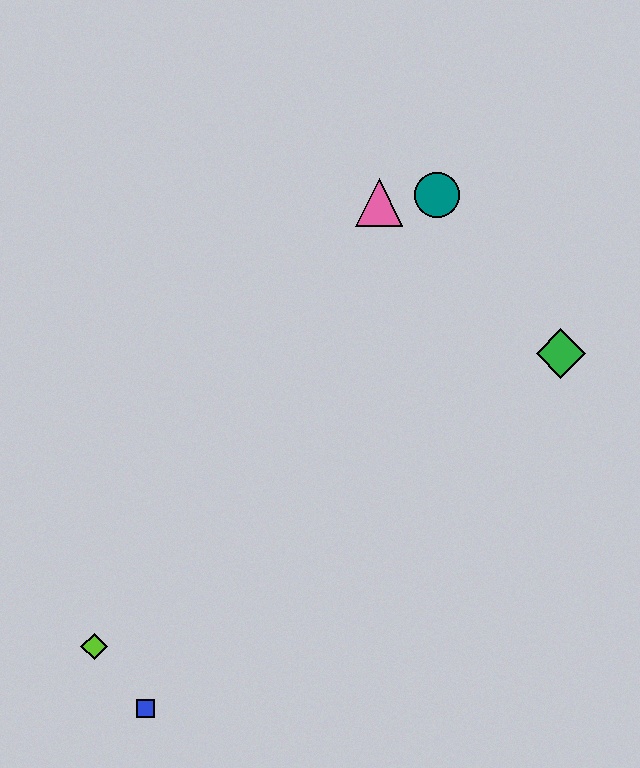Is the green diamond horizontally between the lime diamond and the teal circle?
No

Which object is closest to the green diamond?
The teal circle is closest to the green diamond.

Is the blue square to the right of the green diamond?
No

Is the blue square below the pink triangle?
Yes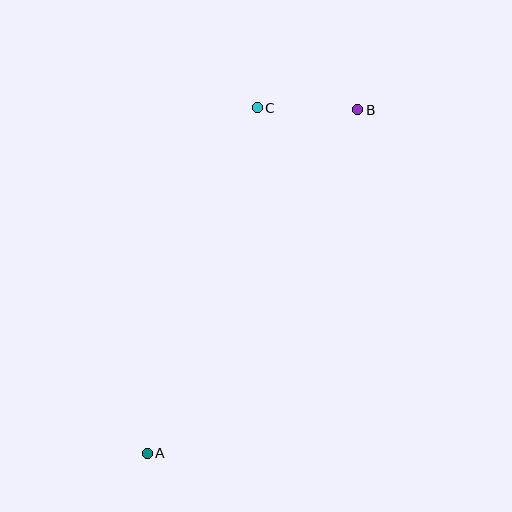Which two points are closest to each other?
Points B and C are closest to each other.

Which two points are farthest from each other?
Points A and B are farthest from each other.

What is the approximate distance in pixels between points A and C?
The distance between A and C is approximately 363 pixels.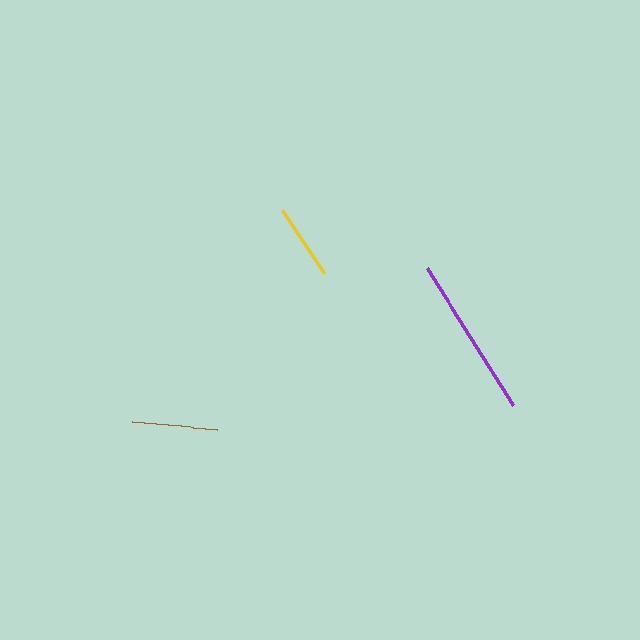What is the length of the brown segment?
The brown segment is approximately 85 pixels long.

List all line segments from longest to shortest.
From longest to shortest: purple, brown, yellow.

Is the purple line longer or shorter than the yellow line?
The purple line is longer than the yellow line.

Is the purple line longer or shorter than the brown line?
The purple line is longer than the brown line.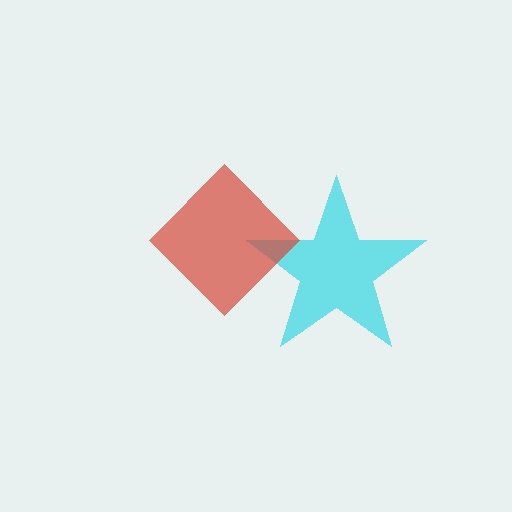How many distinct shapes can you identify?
There are 2 distinct shapes: a cyan star, a red diamond.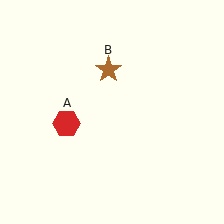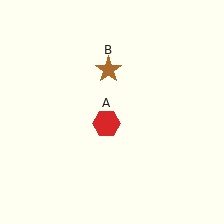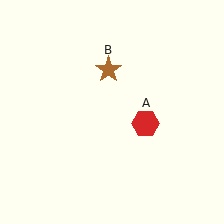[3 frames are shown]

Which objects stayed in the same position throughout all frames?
Brown star (object B) remained stationary.